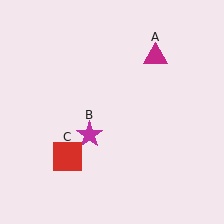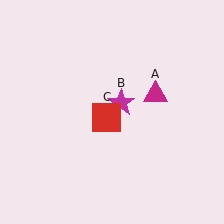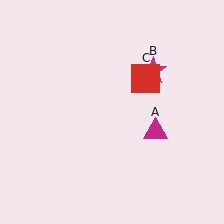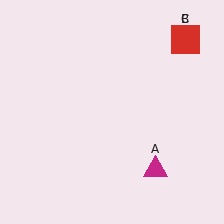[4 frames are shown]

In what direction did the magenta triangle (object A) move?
The magenta triangle (object A) moved down.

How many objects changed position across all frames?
3 objects changed position: magenta triangle (object A), magenta star (object B), red square (object C).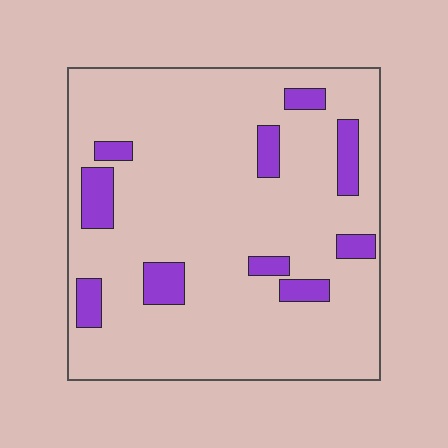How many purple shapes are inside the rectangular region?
10.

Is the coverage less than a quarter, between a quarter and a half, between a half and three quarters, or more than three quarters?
Less than a quarter.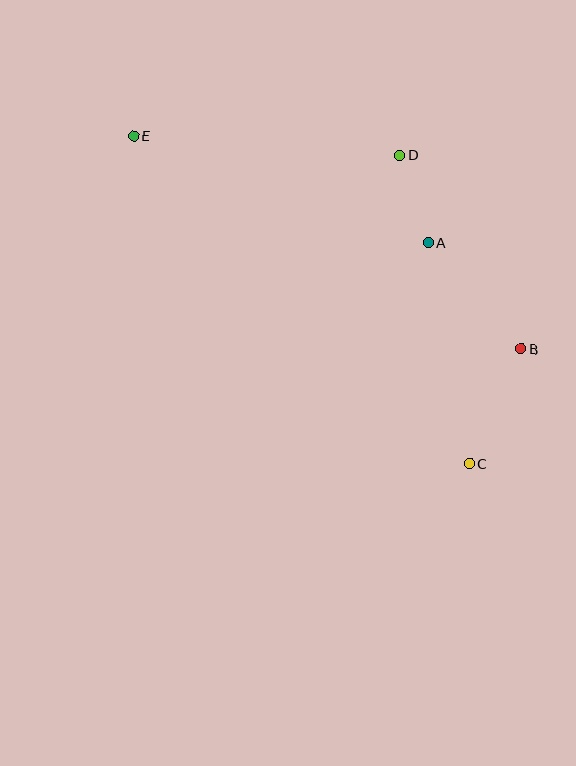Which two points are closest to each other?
Points A and D are closest to each other.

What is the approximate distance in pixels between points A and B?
The distance between A and B is approximately 141 pixels.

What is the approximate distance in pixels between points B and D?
The distance between B and D is approximately 229 pixels.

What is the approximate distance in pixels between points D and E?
The distance between D and E is approximately 267 pixels.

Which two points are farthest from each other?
Points C and E are farthest from each other.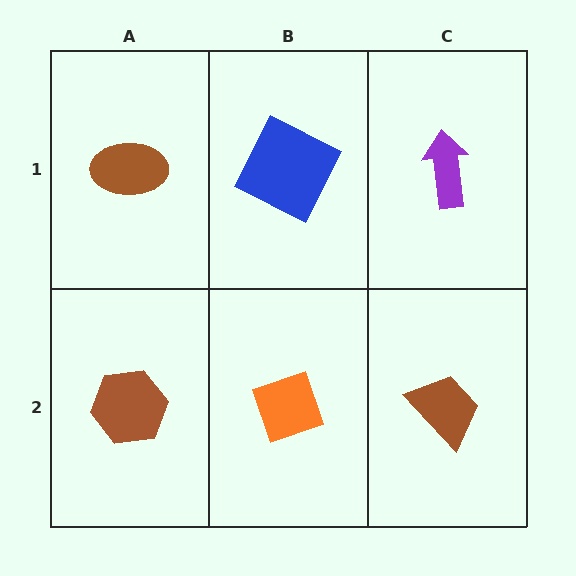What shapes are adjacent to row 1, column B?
An orange diamond (row 2, column B), a brown ellipse (row 1, column A), a purple arrow (row 1, column C).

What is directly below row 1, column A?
A brown hexagon.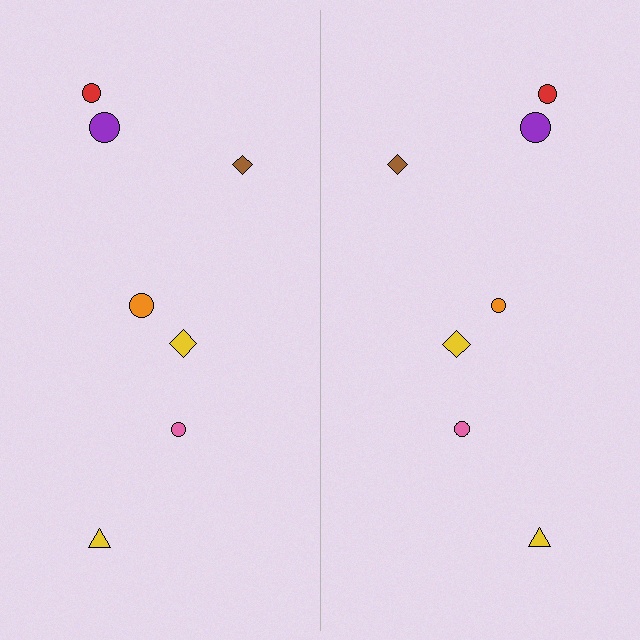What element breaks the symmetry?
The orange circle on the right side has a different size than its mirror counterpart.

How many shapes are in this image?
There are 14 shapes in this image.